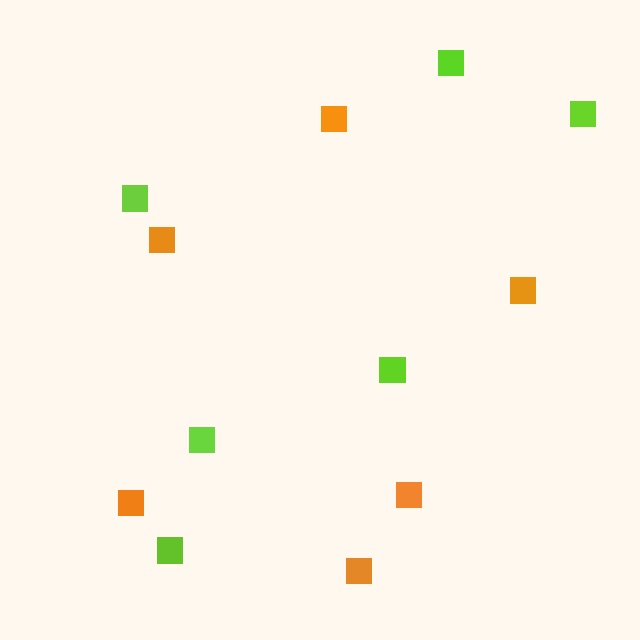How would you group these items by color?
There are 2 groups: one group of lime squares (6) and one group of orange squares (6).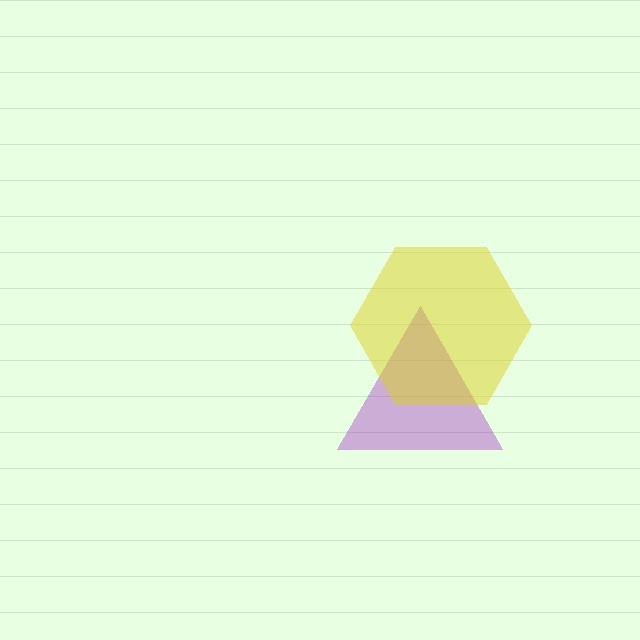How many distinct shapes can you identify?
There are 2 distinct shapes: a purple triangle, a yellow hexagon.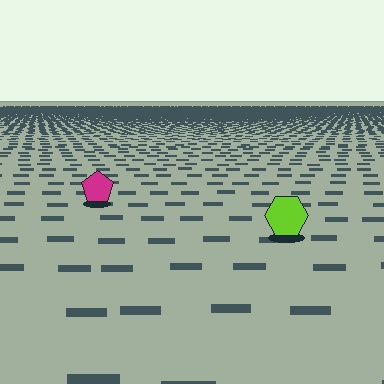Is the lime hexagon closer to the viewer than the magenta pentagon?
Yes. The lime hexagon is closer — you can tell from the texture gradient: the ground texture is coarser near it.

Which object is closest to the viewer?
The lime hexagon is closest. The texture marks near it are larger and more spread out.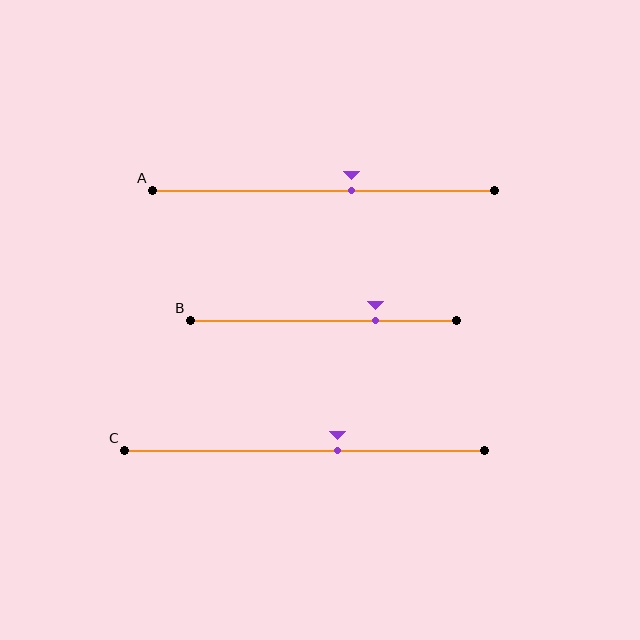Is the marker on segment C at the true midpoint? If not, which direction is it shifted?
No, the marker on segment C is shifted to the right by about 9% of the segment length.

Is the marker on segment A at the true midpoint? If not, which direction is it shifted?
No, the marker on segment A is shifted to the right by about 8% of the segment length.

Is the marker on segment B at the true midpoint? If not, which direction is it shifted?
No, the marker on segment B is shifted to the right by about 20% of the segment length.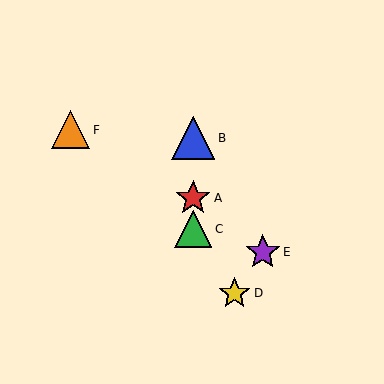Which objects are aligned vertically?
Objects A, B, C are aligned vertically.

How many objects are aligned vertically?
3 objects (A, B, C) are aligned vertically.